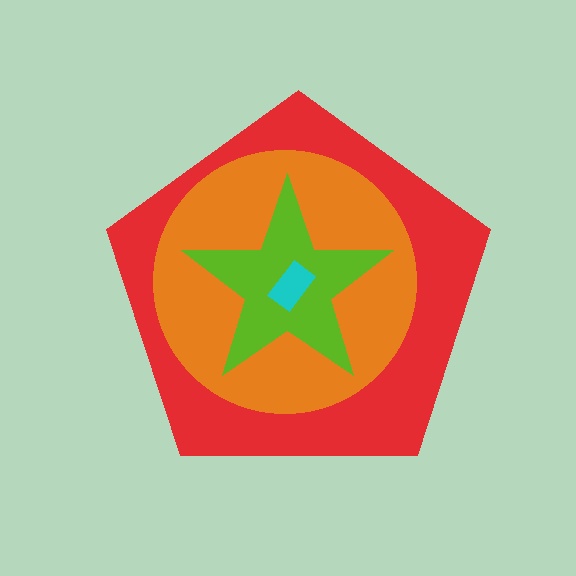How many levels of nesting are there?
4.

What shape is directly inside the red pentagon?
The orange circle.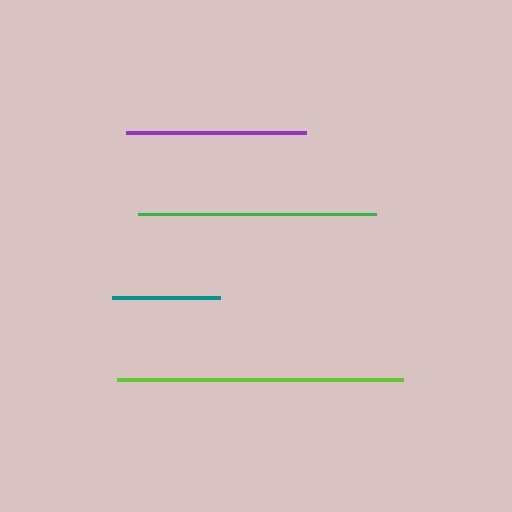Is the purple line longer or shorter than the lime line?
The lime line is longer than the purple line.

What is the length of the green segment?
The green segment is approximately 238 pixels long.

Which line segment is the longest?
The lime line is the longest at approximately 286 pixels.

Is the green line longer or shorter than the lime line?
The lime line is longer than the green line.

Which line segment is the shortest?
The teal line is the shortest at approximately 108 pixels.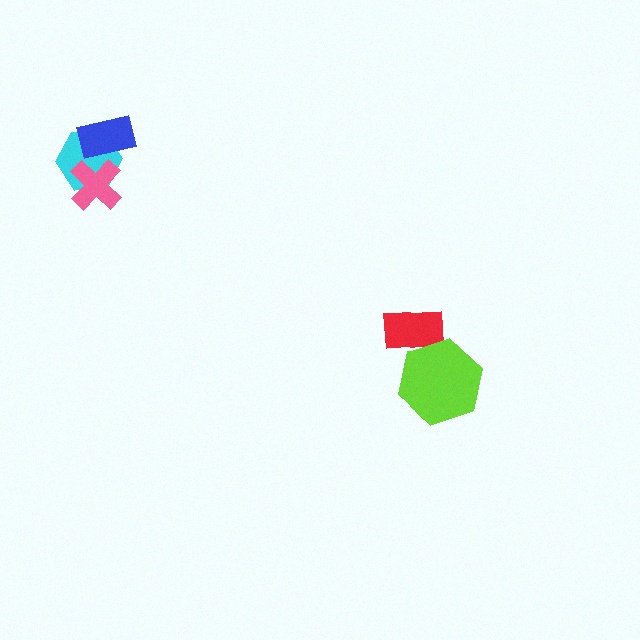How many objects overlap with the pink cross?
1 object overlaps with the pink cross.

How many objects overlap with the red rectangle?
1 object overlaps with the red rectangle.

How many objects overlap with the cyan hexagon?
2 objects overlap with the cyan hexagon.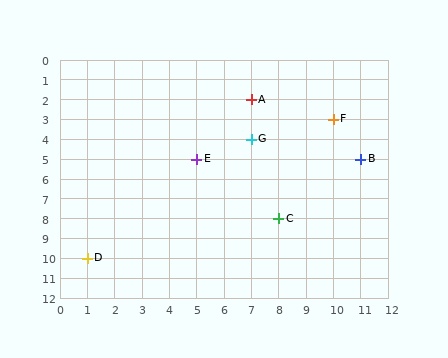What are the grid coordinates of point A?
Point A is at grid coordinates (7, 2).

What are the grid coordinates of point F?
Point F is at grid coordinates (10, 3).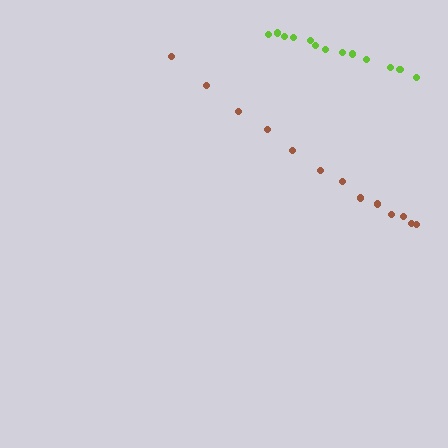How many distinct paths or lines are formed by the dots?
There are 2 distinct paths.